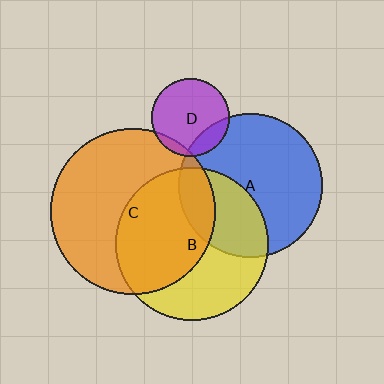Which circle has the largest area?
Circle C (orange).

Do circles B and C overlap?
Yes.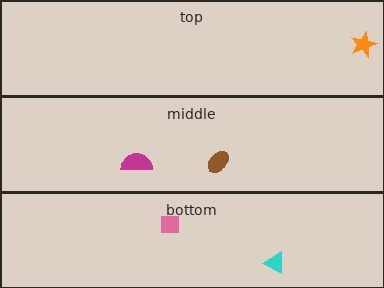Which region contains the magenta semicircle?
The middle region.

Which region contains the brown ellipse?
The middle region.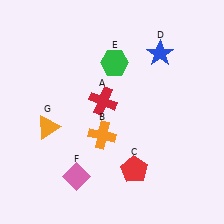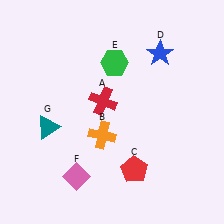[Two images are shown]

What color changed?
The triangle (G) changed from orange in Image 1 to teal in Image 2.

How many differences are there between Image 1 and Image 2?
There is 1 difference between the two images.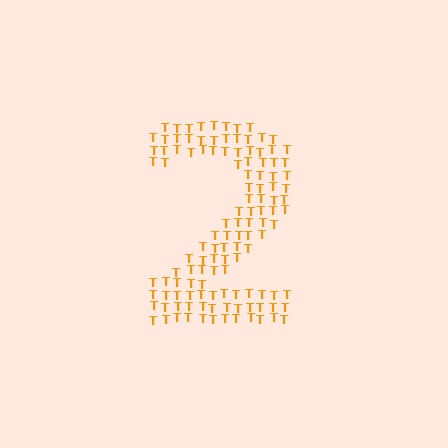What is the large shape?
The large shape is the digit 2.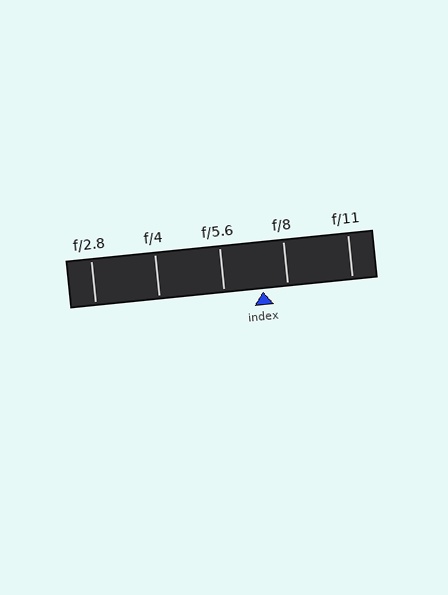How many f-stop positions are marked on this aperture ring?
There are 5 f-stop positions marked.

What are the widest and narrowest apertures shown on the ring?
The widest aperture shown is f/2.8 and the narrowest is f/11.